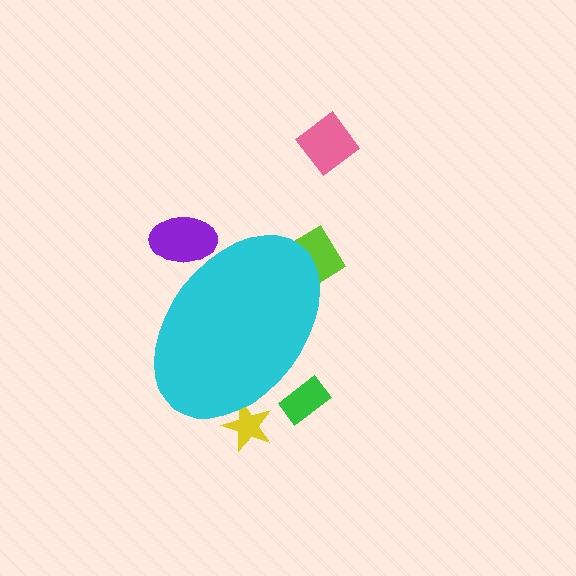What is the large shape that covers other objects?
A cyan ellipse.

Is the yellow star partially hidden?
Yes, the yellow star is partially hidden behind the cyan ellipse.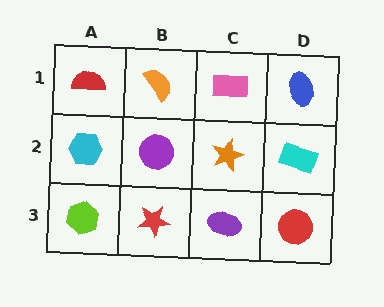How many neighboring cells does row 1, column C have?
3.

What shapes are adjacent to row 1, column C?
An orange star (row 2, column C), an orange semicircle (row 1, column B), a blue ellipse (row 1, column D).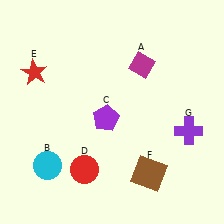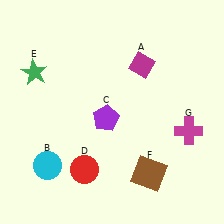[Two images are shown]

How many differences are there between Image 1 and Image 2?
There are 2 differences between the two images.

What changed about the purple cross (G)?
In Image 1, G is purple. In Image 2, it changed to magenta.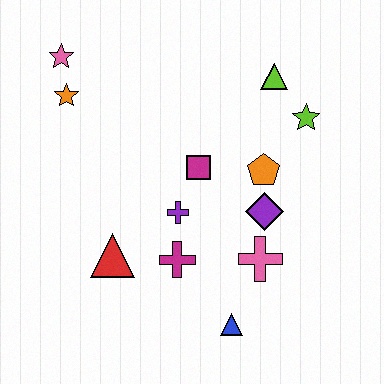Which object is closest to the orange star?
The pink star is closest to the orange star.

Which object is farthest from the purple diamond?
The pink star is farthest from the purple diamond.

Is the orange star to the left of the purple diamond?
Yes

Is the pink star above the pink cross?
Yes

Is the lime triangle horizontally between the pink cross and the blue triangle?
No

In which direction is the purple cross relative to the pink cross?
The purple cross is to the left of the pink cross.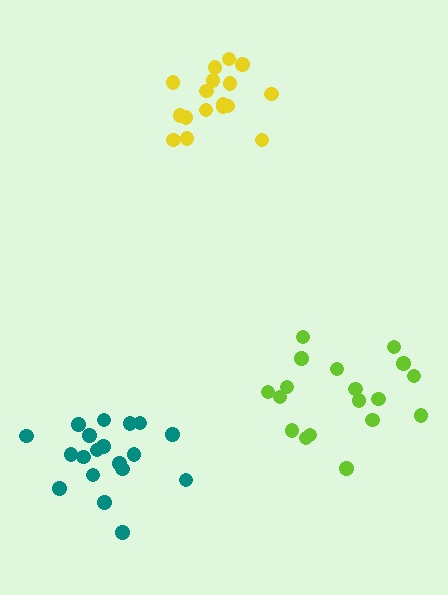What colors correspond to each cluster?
The clusters are colored: yellow, teal, lime.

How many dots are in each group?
Group 1: 17 dots, Group 2: 20 dots, Group 3: 18 dots (55 total).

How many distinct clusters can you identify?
There are 3 distinct clusters.